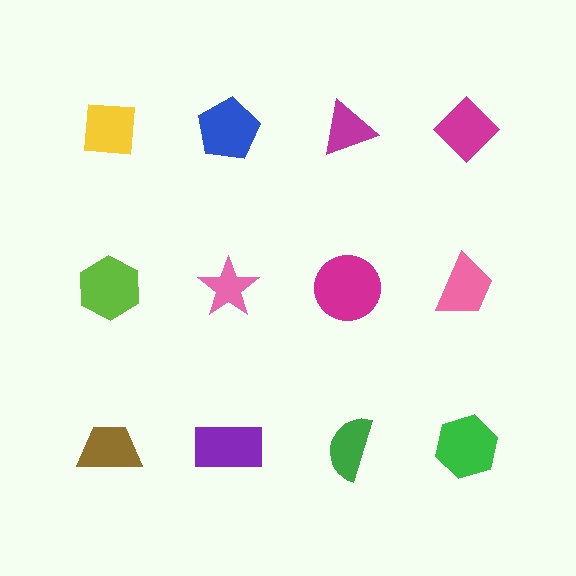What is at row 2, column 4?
A pink trapezoid.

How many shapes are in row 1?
4 shapes.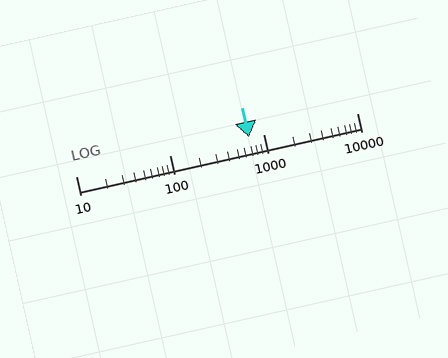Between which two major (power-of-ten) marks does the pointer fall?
The pointer is between 100 and 1000.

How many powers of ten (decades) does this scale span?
The scale spans 3 decades, from 10 to 10000.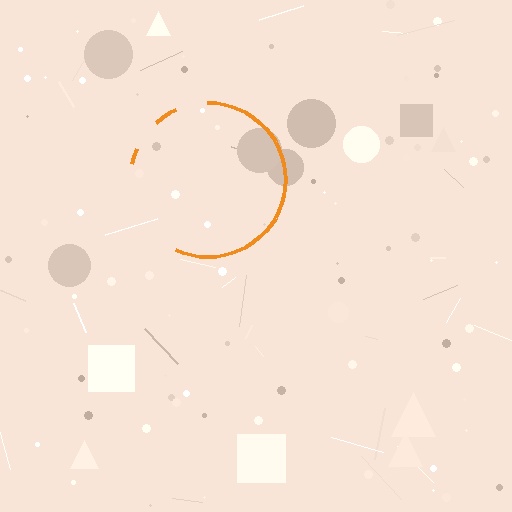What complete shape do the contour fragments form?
The contour fragments form a circle.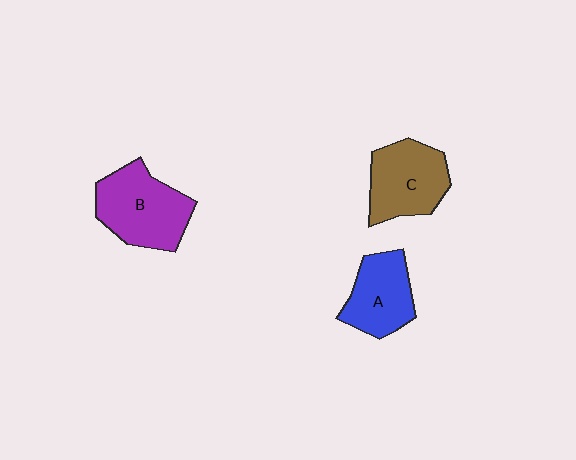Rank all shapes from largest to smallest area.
From largest to smallest: B (purple), C (brown), A (blue).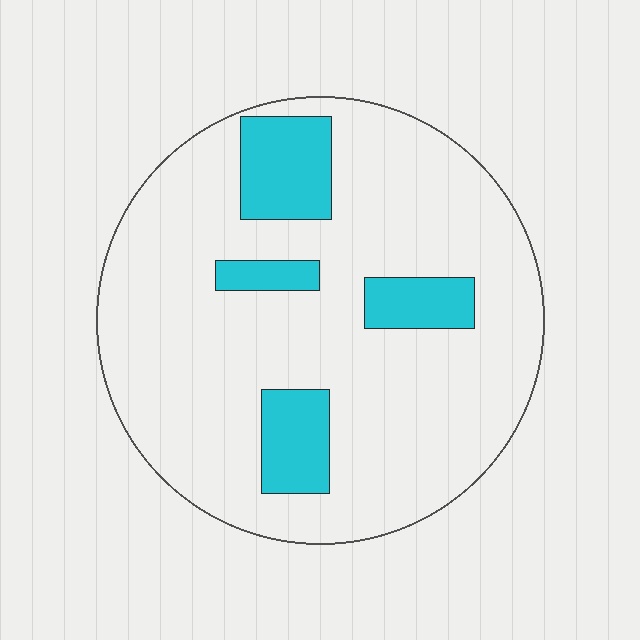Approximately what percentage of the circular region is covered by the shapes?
Approximately 15%.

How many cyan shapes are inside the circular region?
4.